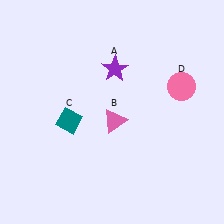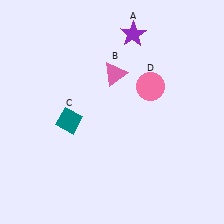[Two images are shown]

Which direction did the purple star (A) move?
The purple star (A) moved up.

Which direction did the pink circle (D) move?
The pink circle (D) moved left.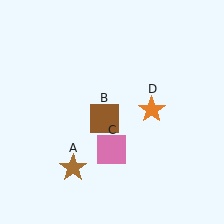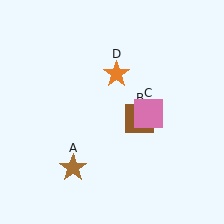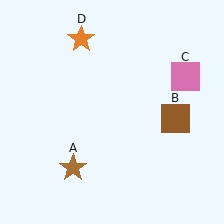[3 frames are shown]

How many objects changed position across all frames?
3 objects changed position: brown square (object B), pink square (object C), orange star (object D).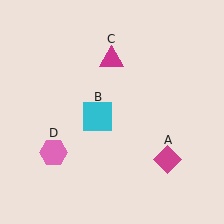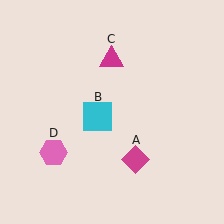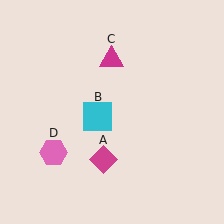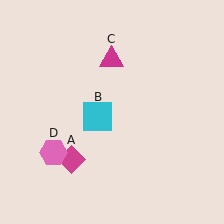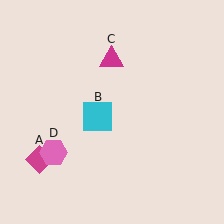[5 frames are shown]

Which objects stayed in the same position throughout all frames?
Cyan square (object B) and magenta triangle (object C) and pink hexagon (object D) remained stationary.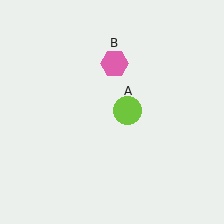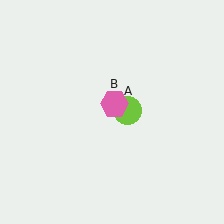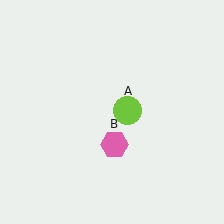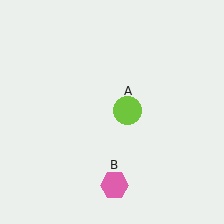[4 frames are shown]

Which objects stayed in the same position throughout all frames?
Lime circle (object A) remained stationary.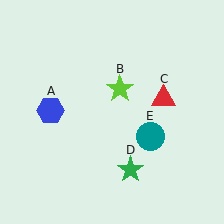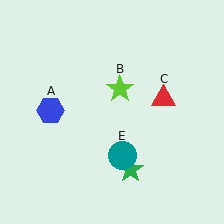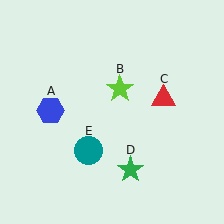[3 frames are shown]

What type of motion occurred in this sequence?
The teal circle (object E) rotated clockwise around the center of the scene.